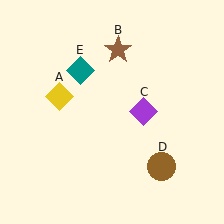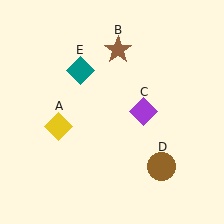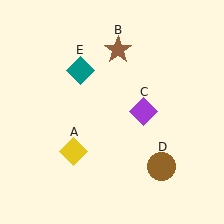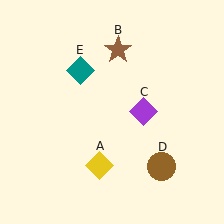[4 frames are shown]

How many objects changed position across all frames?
1 object changed position: yellow diamond (object A).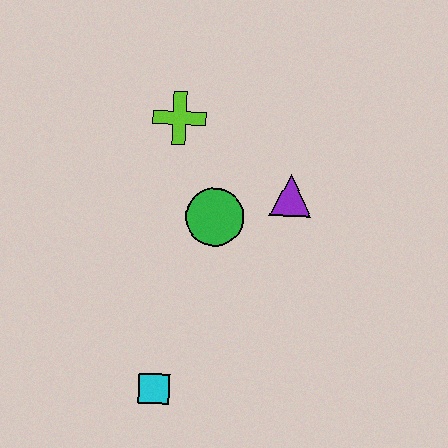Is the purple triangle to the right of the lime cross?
Yes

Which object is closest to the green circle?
The purple triangle is closest to the green circle.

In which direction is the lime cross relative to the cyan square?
The lime cross is above the cyan square.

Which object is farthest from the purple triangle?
The cyan square is farthest from the purple triangle.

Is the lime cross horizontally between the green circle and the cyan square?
Yes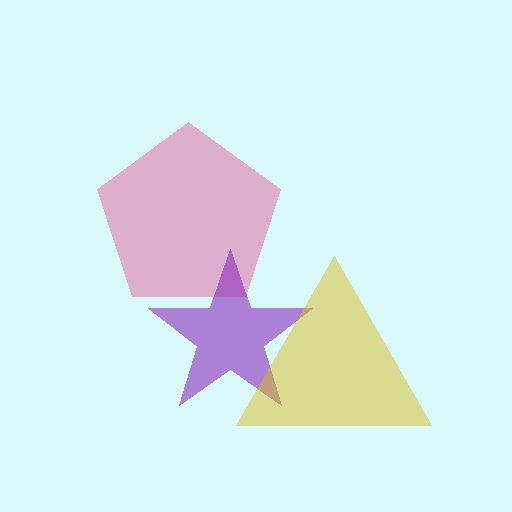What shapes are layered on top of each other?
The layered shapes are: a pink pentagon, a purple star, a yellow triangle.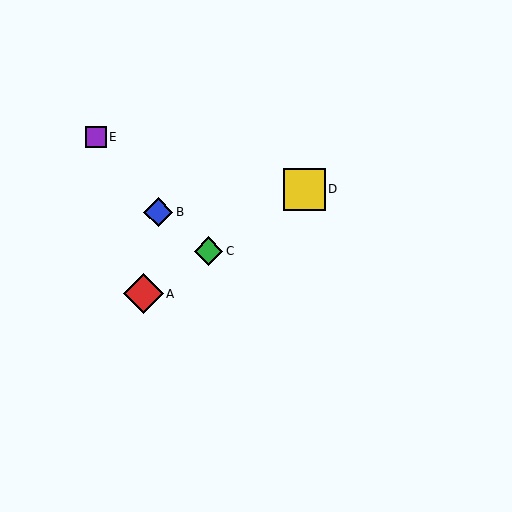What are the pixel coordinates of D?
Object D is at (304, 189).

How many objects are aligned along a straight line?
3 objects (A, C, D) are aligned along a straight line.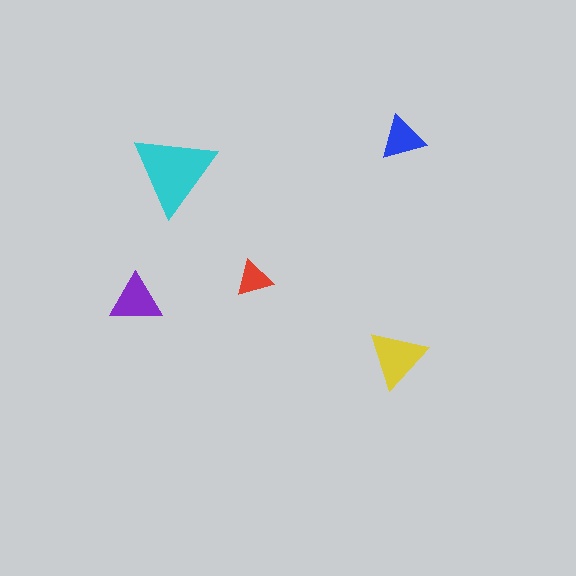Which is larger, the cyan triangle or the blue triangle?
The cyan one.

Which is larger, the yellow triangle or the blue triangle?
The yellow one.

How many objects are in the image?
There are 5 objects in the image.